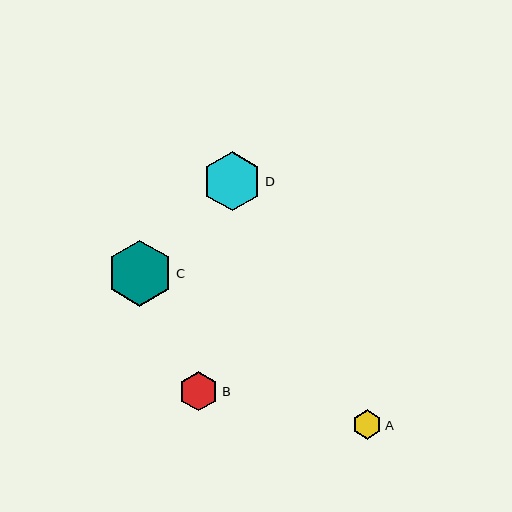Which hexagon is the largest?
Hexagon C is the largest with a size of approximately 66 pixels.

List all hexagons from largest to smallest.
From largest to smallest: C, D, B, A.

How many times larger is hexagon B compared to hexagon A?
Hexagon B is approximately 1.3 times the size of hexagon A.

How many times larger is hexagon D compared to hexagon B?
Hexagon D is approximately 1.5 times the size of hexagon B.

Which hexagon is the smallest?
Hexagon A is the smallest with a size of approximately 29 pixels.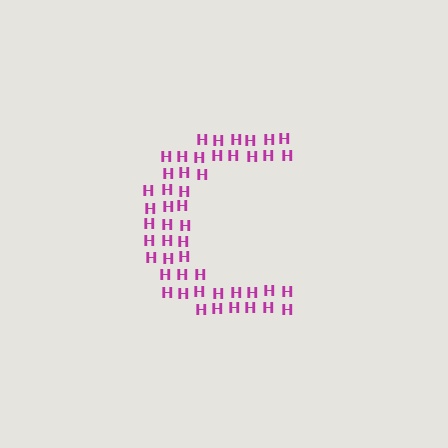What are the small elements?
The small elements are letter H's.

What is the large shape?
The large shape is the letter C.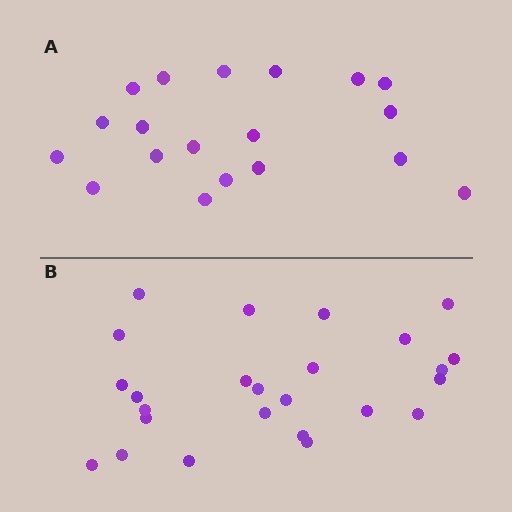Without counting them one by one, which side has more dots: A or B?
Region B (the bottom region) has more dots.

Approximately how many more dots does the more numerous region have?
Region B has about 6 more dots than region A.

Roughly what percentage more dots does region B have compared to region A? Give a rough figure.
About 30% more.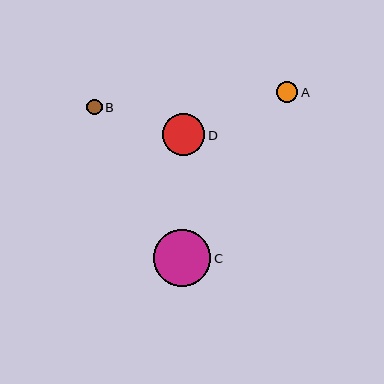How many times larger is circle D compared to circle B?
Circle D is approximately 2.7 times the size of circle B.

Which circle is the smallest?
Circle B is the smallest with a size of approximately 16 pixels.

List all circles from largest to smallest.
From largest to smallest: C, D, A, B.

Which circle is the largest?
Circle C is the largest with a size of approximately 57 pixels.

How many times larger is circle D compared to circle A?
Circle D is approximately 2.0 times the size of circle A.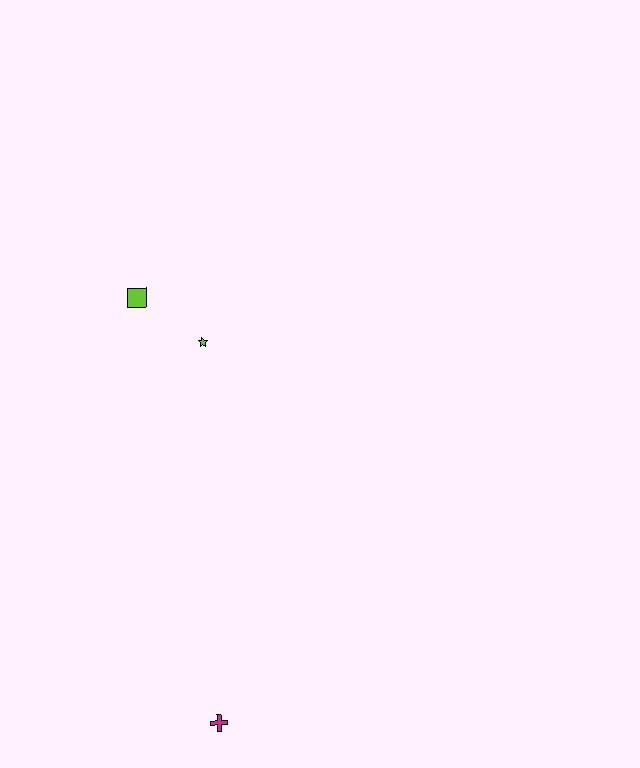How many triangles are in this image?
There are no triangles.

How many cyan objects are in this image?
There are no cyan objects.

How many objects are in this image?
There are 3 objects.